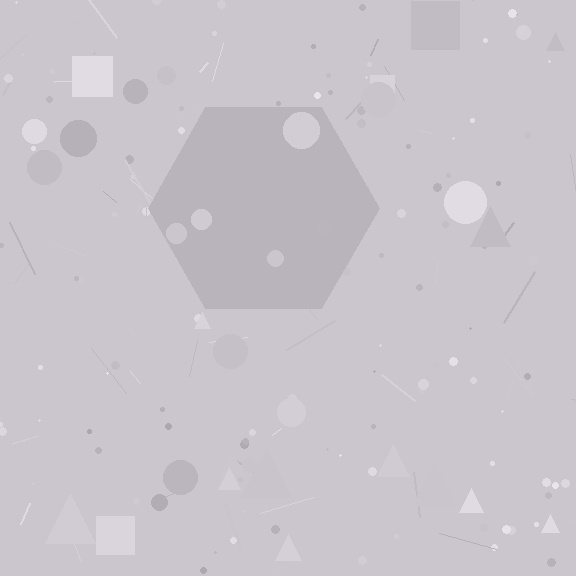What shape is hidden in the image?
A hexagon is hidden in the image.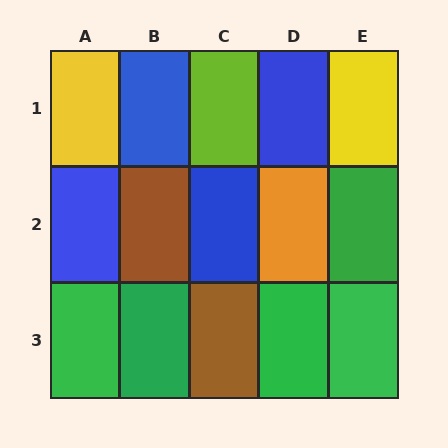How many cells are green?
5 cells are green.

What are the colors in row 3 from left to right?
Green, green, brown, green, green.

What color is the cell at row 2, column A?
Blue.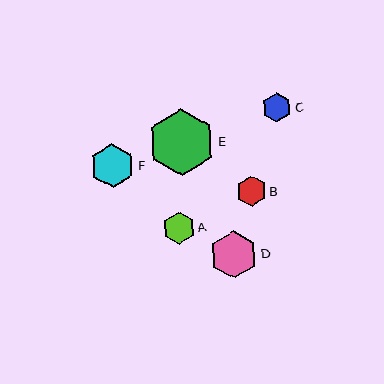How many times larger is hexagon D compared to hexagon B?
Hexagon D is approximately 1.6 times the size of hexagon B.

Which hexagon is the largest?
Hexagon E is the largest with a size of approximately 68 pixels.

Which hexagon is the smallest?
Hexagon C is the smallest with a size of approximately 29 pixels.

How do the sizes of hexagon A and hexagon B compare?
Hexagon A and hexagon B are approximately the same size.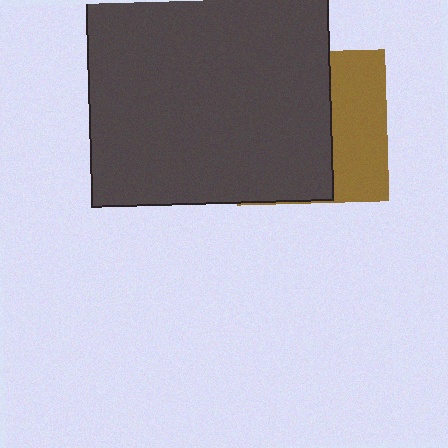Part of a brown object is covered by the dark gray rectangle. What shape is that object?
It is a square.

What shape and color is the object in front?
The object in front is a dark gray rectangle.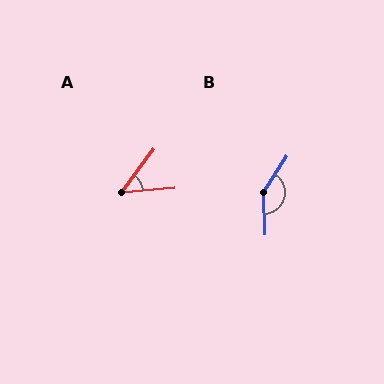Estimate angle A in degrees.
Approximately 49 degrees.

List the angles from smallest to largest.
A (49°), B (146°).